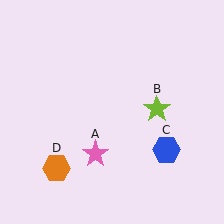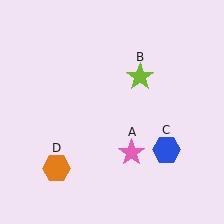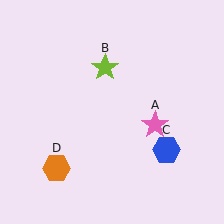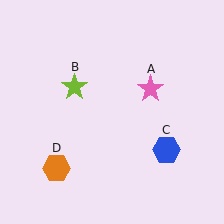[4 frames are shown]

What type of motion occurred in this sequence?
The pink star (object A), lime star (object B) rotated counterclockwise around the center of the scene.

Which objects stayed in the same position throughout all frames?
Blue hexagon (object C) and orange hexagon (object D) remained stationary.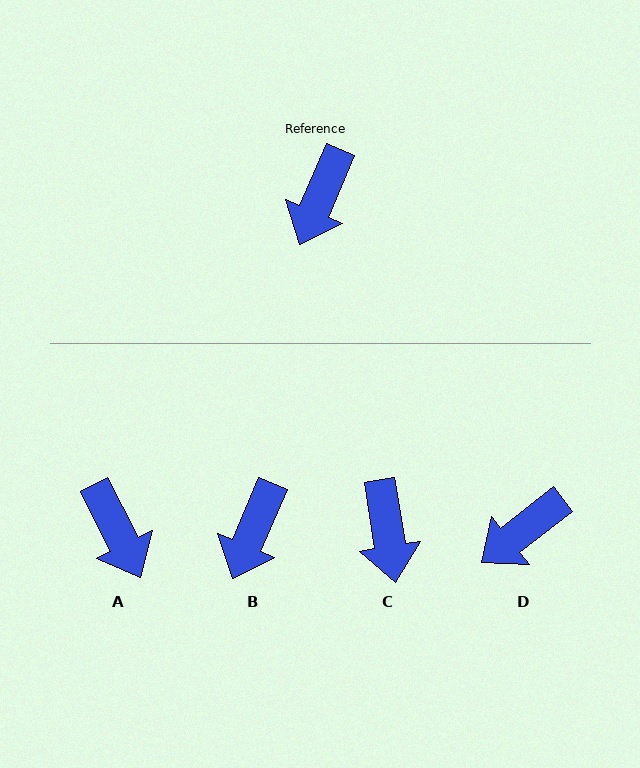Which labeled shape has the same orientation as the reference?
B.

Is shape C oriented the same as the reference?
No, it is off by about 32 degrees.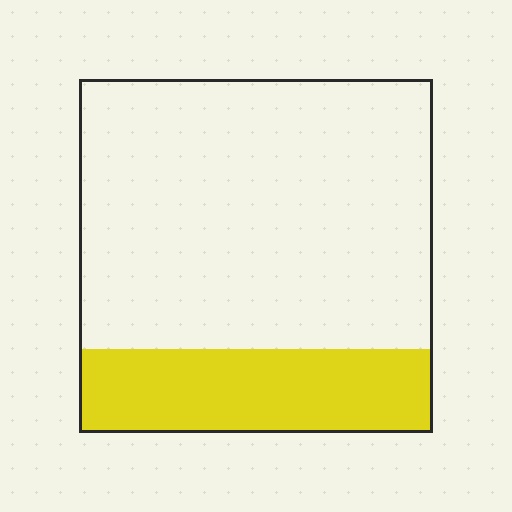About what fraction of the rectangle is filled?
About one quarter (1/4).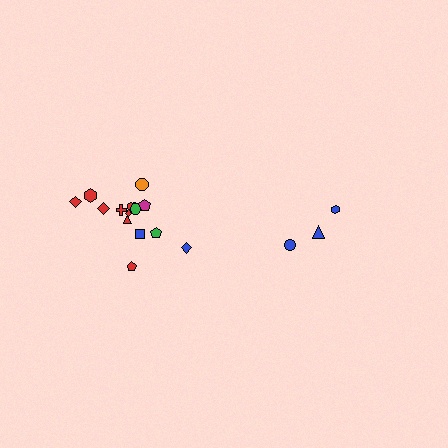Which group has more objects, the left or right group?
The left group.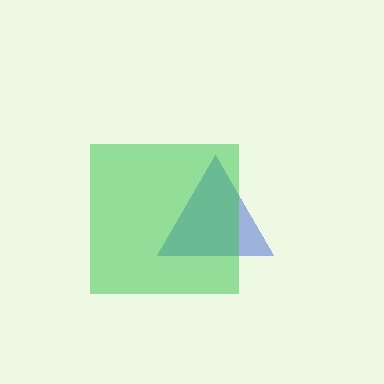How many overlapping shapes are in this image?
There are 2 overlapping shapes in the image.